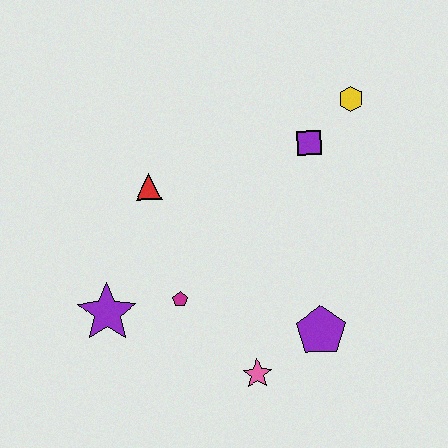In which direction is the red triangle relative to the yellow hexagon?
The red triangle is to the left of the yellow hexagon.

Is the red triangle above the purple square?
No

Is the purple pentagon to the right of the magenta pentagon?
Yes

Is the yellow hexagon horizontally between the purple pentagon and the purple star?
No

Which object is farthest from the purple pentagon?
The yellow hexagon is farthest from the purple pentagon.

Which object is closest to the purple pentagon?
The pink star is closest to the purple pentagon.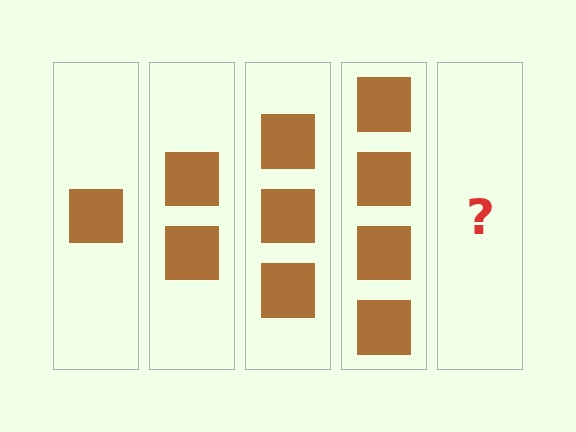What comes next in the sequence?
The next element should be 5 squares.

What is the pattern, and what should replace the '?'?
The pattern is that each step adds one more square. The '?' should be 5 squares.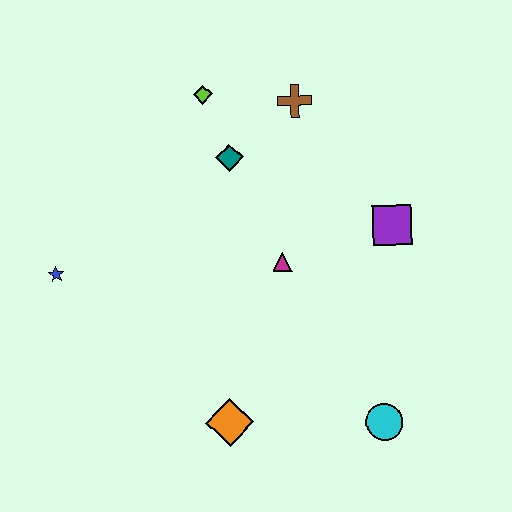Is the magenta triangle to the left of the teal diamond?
No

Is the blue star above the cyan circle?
Yes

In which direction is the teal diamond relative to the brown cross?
The teal diamond is to the left of the brown cross.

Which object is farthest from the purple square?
The blue star is farthest from the purple square.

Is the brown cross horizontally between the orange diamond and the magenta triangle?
No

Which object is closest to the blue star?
The teal diamond is closest to the blue star.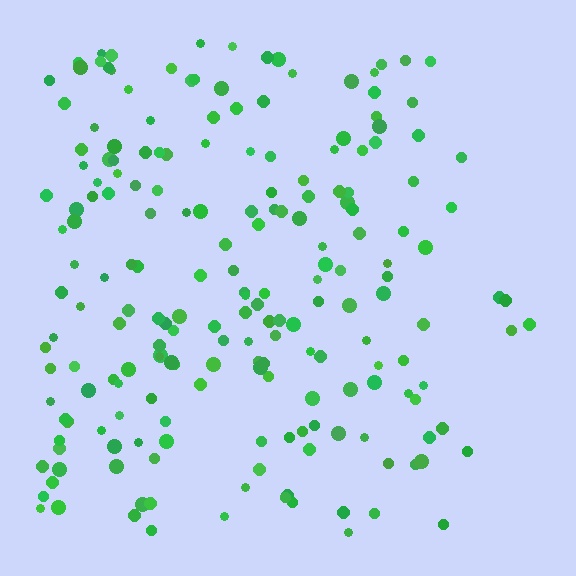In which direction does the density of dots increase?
From right to left, with the left side densest.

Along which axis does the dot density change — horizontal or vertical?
Horizontal.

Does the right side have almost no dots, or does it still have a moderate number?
Still a moderate number, just noticeably fewer than the left.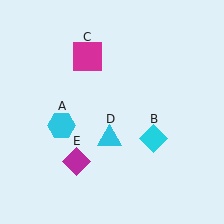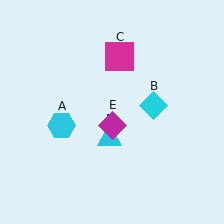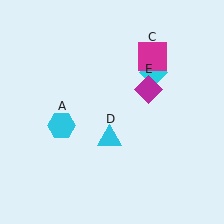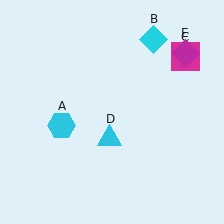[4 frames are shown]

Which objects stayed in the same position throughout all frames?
Cyan hexagon (object A) and cyan triangle (object D) remained stationary.